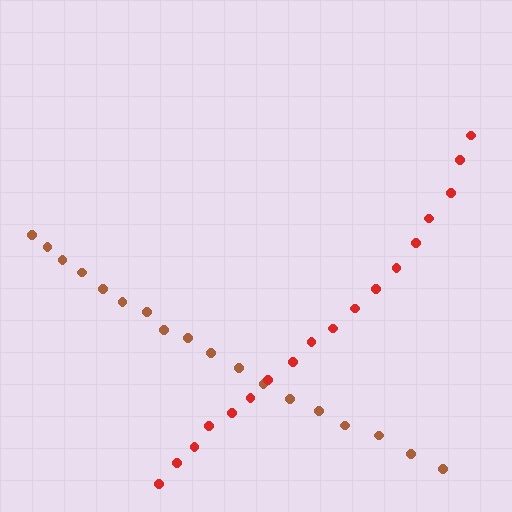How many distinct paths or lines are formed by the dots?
There are 2 distinct paths.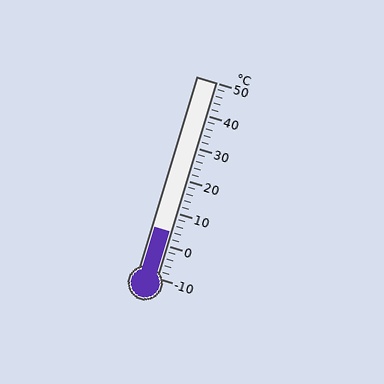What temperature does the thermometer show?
The thermometer shows approximately 4°C.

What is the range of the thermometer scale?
The thermometer scale ranges from -10°C to 50°C.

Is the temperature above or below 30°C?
The temperature is below 30°C.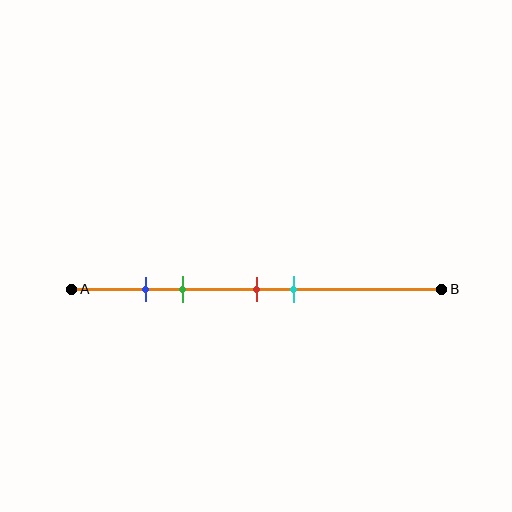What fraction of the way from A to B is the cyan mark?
The cyan mark is approximately 60% (0.6) of the way from A to B.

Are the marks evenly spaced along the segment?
No, the marks are not evenly spaced.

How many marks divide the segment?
There are 4 marks dividing the segment.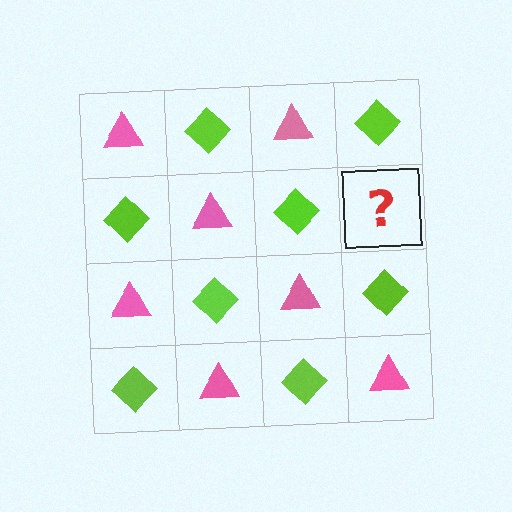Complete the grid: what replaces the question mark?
The question mark should be replaced with a pink triangle.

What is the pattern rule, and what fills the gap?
The rule is that it alternates pink triangle and lime diamond in a checkerboard pattern. The gap should be filled with a pink triangle.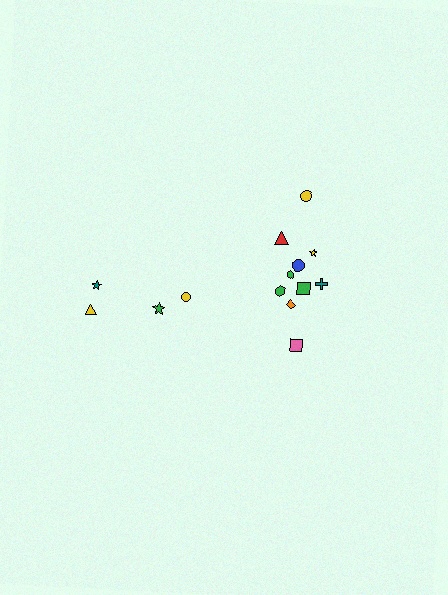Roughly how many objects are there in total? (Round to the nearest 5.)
Roughly 15 objects in total.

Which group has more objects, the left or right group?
The right group.